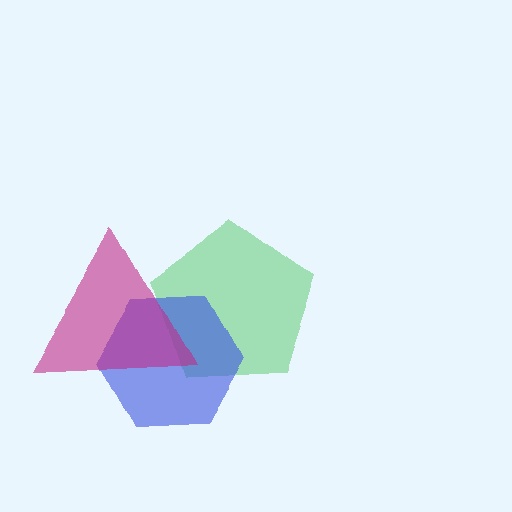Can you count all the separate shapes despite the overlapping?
Yes, there are 3 separate shapes.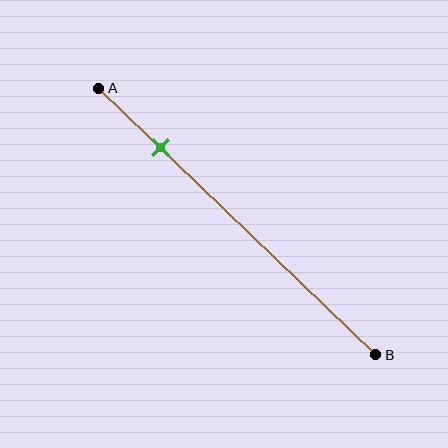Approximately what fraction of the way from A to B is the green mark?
The green mark is approximately 20% of the way from A to B.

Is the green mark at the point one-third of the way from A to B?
No, the mark is at about 20% from A, not at the 33% one-third point.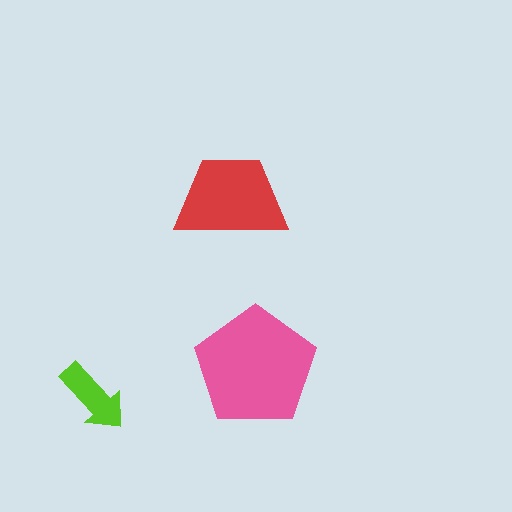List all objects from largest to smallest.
The pink pentagon, the red trapezoid, the lime arrow.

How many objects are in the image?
There are 3 objects in the image.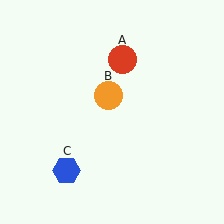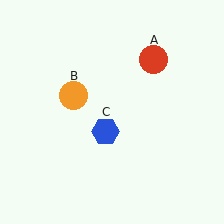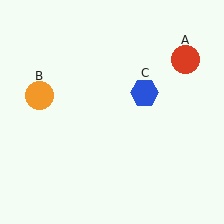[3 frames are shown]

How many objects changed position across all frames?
3 objects changed position: red circle (object A), orange circle (object B), blue hexagon (object C).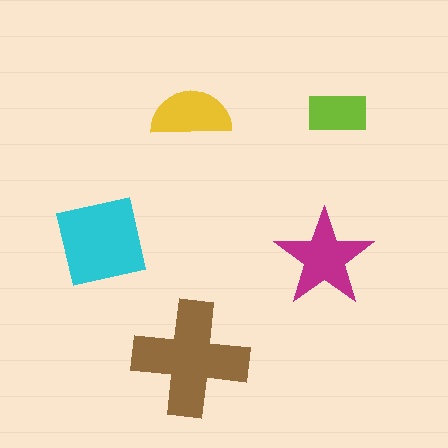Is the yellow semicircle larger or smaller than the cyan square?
Smaller.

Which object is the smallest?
The lime rectangle.